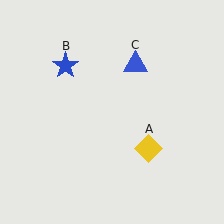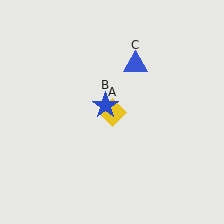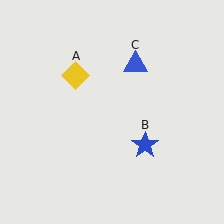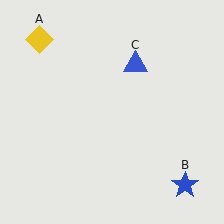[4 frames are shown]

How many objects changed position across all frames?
2 objects changed position: yellow diamond (object A), blue star (object B).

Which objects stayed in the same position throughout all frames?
Blue triangle (object C) remained stationary.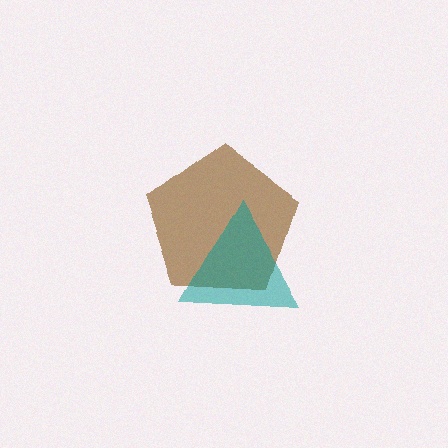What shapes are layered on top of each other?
The layered shapes are: a brown pentagon, a teal triangle.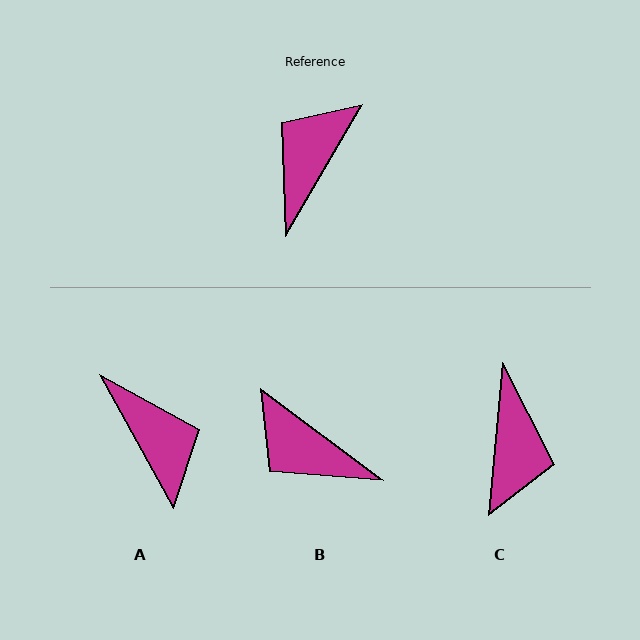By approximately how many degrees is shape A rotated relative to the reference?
Approximately 121 degrees clockwise.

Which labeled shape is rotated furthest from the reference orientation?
C, about 155 degrees away.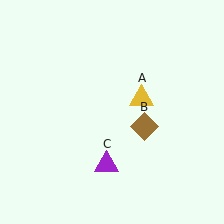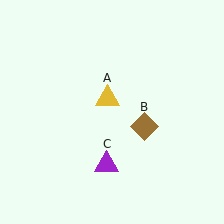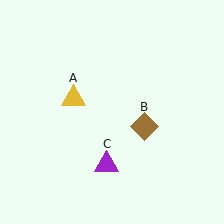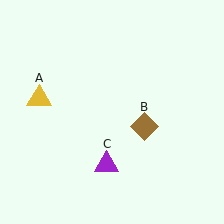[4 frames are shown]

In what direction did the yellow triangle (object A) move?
The yellow triangle (object A) moved left.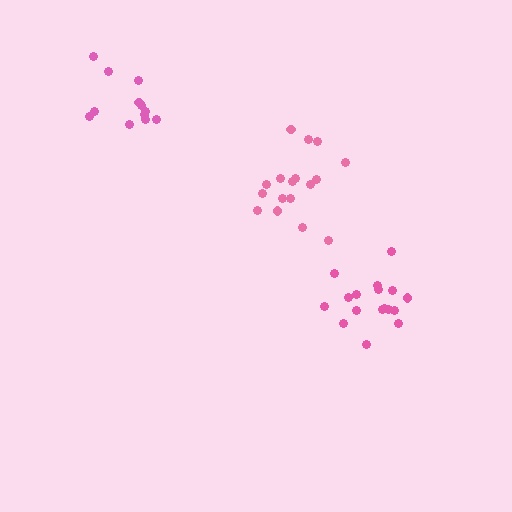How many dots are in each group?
Group 1: 17 dots, Group 2: 17 dots, Group 3: 12 dots (46 total).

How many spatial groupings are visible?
There are 3 spatial groupings.